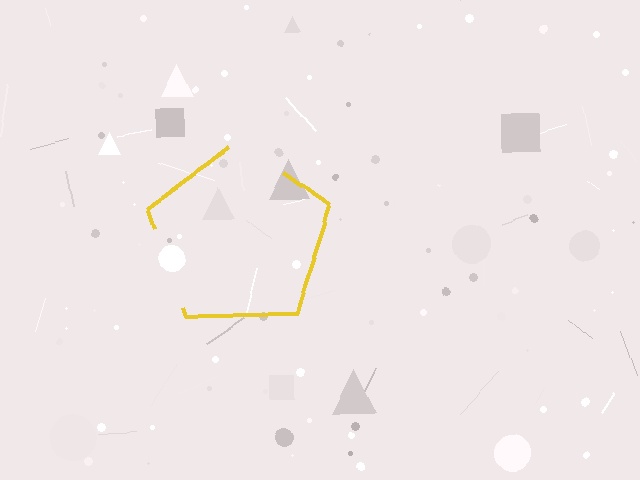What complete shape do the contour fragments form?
The contour fragments form a pentagon.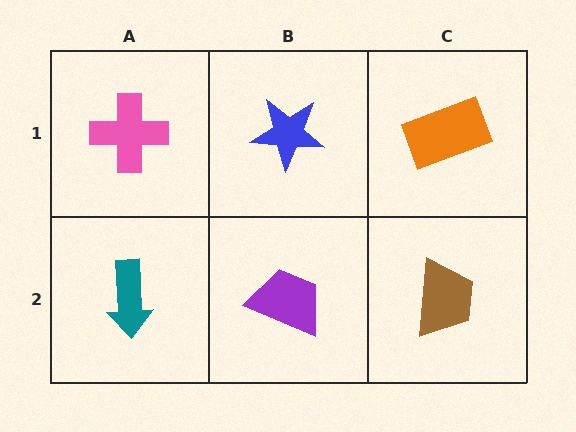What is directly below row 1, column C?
A brown trapezoid.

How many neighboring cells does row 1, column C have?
2.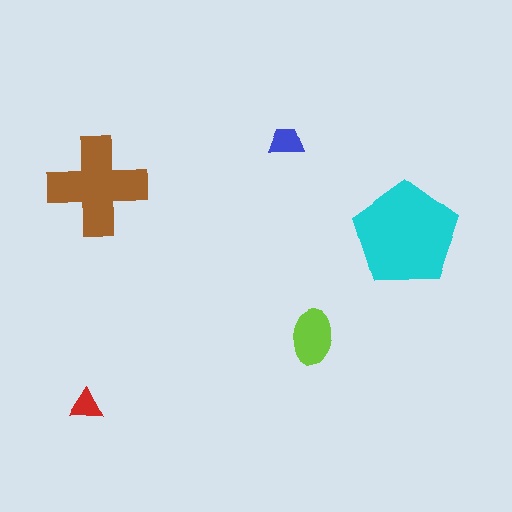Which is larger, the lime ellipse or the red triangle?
The lime ellipse.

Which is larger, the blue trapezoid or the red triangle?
The blue trapezoid.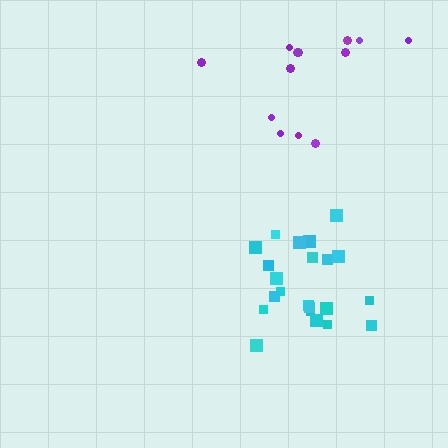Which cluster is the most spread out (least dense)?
Purple.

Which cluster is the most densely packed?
Cyan.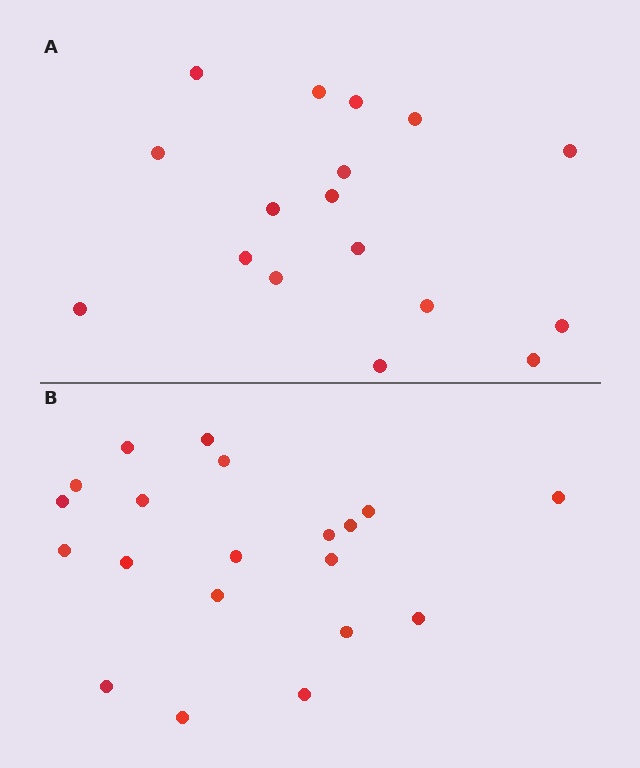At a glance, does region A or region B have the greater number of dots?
Region B (the bottom region) has more dots.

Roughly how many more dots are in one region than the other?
Region B has just a few more — roughly 2 or 3 more dots than region A.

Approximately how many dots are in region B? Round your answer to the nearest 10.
About 20 dots.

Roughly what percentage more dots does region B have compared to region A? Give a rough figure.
About 20% more.